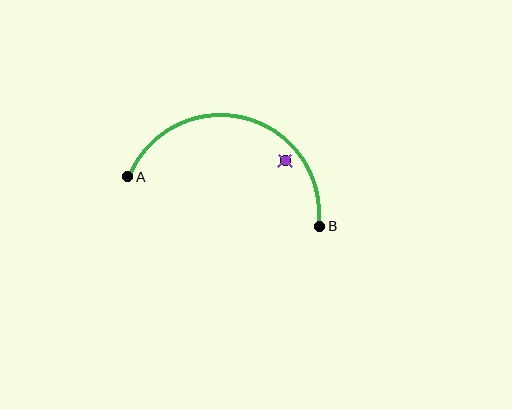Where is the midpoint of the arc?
The arc midpoint is the point on the curve farthest from the straight line joining A and B. It sits above that line.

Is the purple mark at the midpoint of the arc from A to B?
No — the purple mark does not lie on the arc at all. It sits slightly inside the curve.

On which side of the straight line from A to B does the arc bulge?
The arc bulges above the straight line connecting A and B.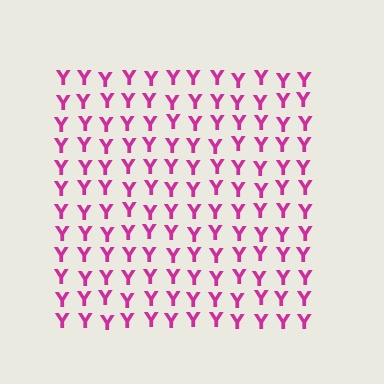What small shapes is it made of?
It is made of small letter Y's.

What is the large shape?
The large shape is a square.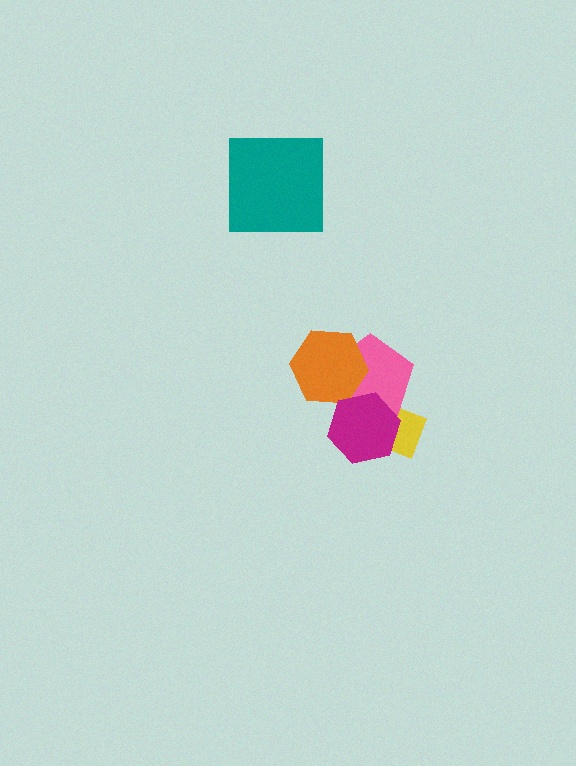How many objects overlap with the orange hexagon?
1 object overlaps with the orange hexagon.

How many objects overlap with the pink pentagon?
3 objects overlap with the pink pentagon.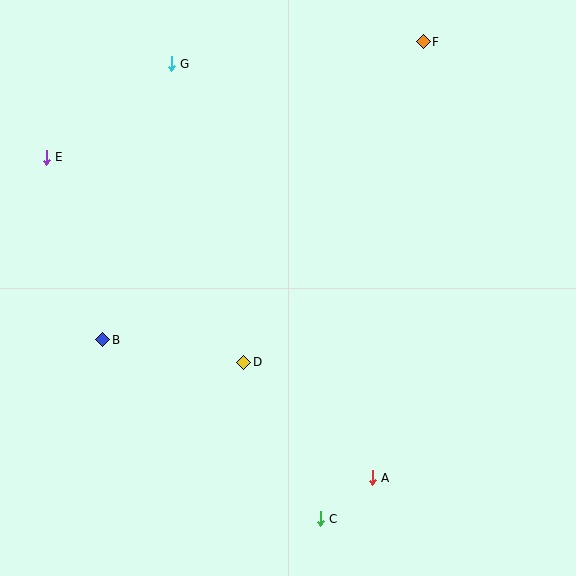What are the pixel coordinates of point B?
Point B is at (103, 340).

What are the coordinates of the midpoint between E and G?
The midpoint between E and G is at (109, 111).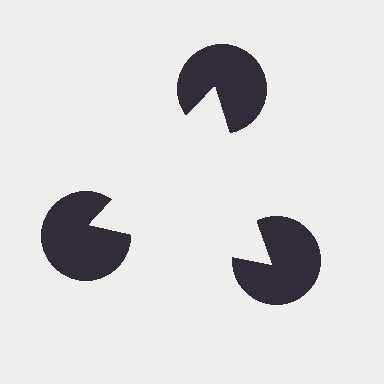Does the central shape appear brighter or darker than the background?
It typically appears slightly brighter than the background, even though no actual brightness change is drawn.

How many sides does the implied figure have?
3 sides.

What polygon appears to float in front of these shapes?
An illusory triangle — its edges are inferred from the aligned wedge cuts in the pac-man discs, not physically drawn.